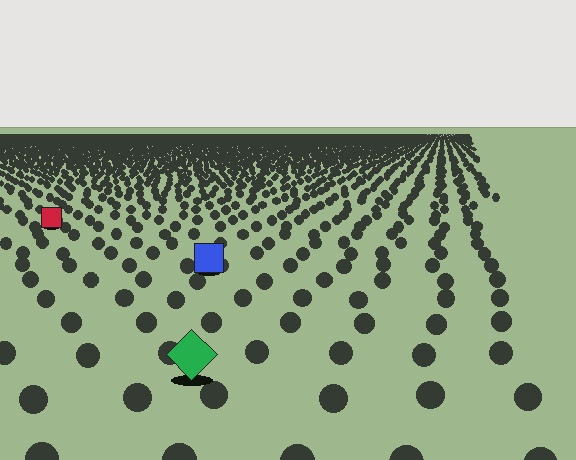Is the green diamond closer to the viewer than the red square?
Yes. The green diamond is closer — you can tell from the texture gradient: the ground texture is coarser near it.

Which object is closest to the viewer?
The green diamond is closest. The texture marks near it are larger and more spread out.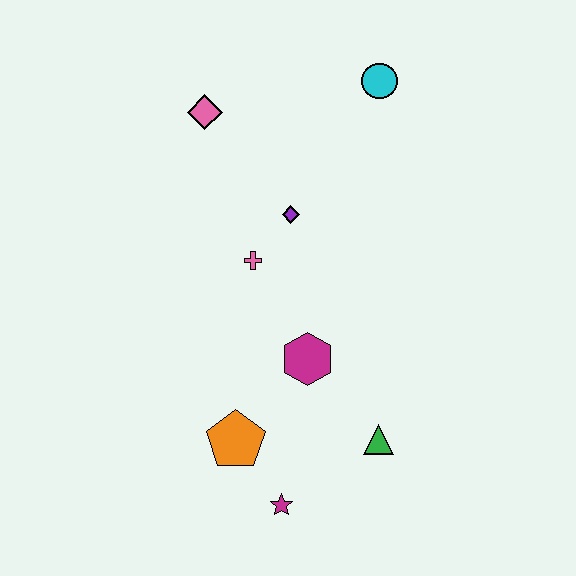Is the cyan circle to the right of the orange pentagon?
Yes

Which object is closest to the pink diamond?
The purple diamond is closest to the pink diamond.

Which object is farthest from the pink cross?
The magenta star is farthest from the pink cross.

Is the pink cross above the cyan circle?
No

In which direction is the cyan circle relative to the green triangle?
The cyan circle is above the green triangle.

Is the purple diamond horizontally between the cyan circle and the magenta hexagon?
No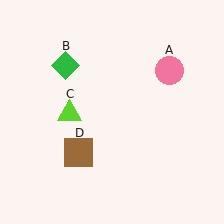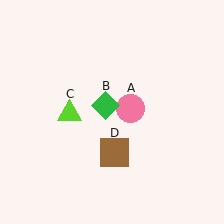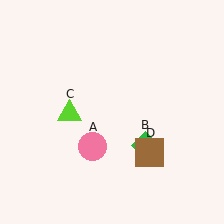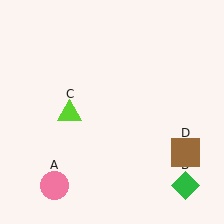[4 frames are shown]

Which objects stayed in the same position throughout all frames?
Lime triangle (object C) remained stationary.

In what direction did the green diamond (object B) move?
The green diamond (object B) moved down and to the right.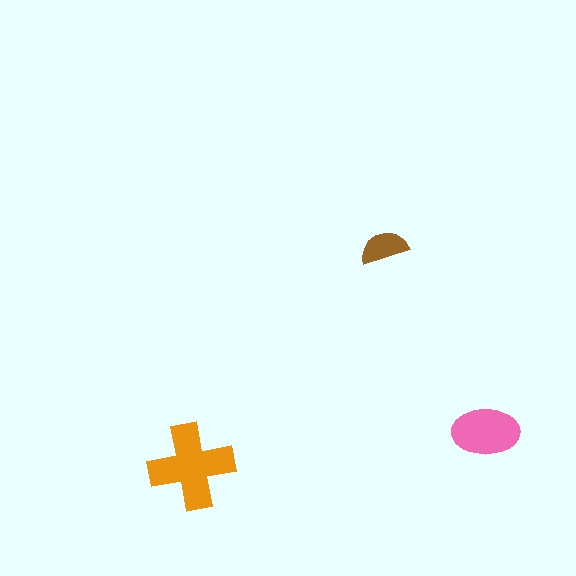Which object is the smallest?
The brown semicircle.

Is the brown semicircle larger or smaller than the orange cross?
Smaller.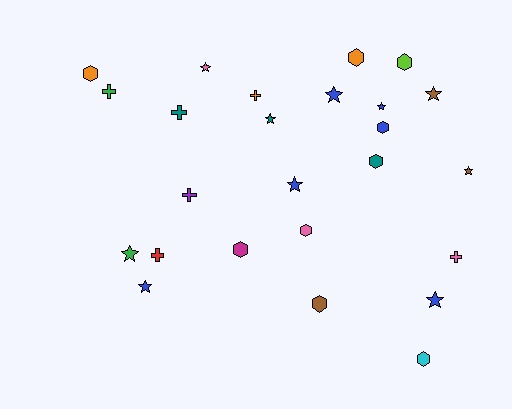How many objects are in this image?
There are 25 objects.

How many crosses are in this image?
There are 6 crosses.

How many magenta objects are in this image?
There is 1 magenta object.